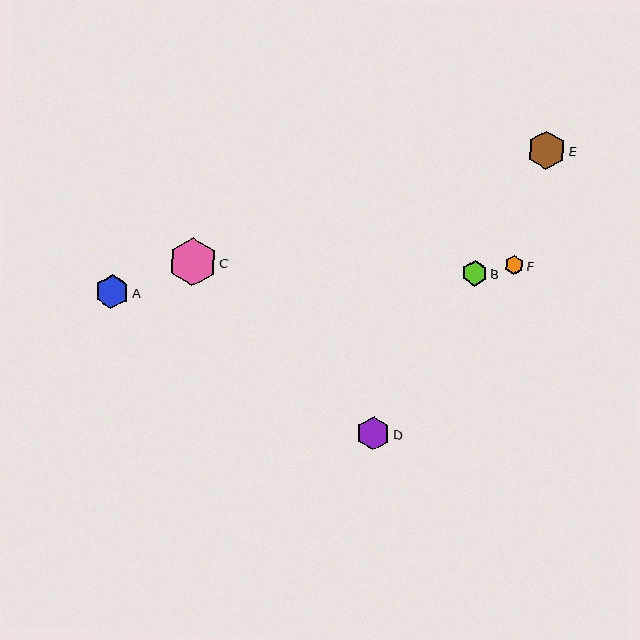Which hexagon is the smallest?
Hexagon F is the smallest with a size of approximately 19 pixels.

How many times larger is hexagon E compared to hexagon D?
Hexagon E is approximately 1.2 times the size of hexagon D.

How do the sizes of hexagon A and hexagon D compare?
Hexagon A and hexagon D are approximately the same size.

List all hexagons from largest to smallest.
From largest to smallest: C, E, A, D, B, F.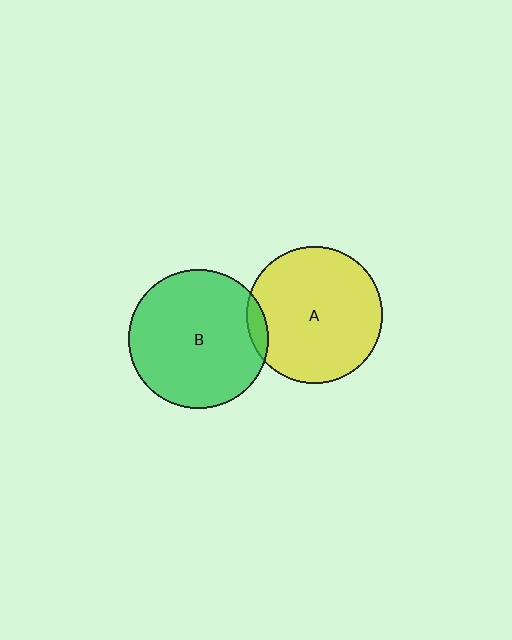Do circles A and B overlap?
Yes.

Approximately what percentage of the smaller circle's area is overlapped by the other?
Approximately 5%.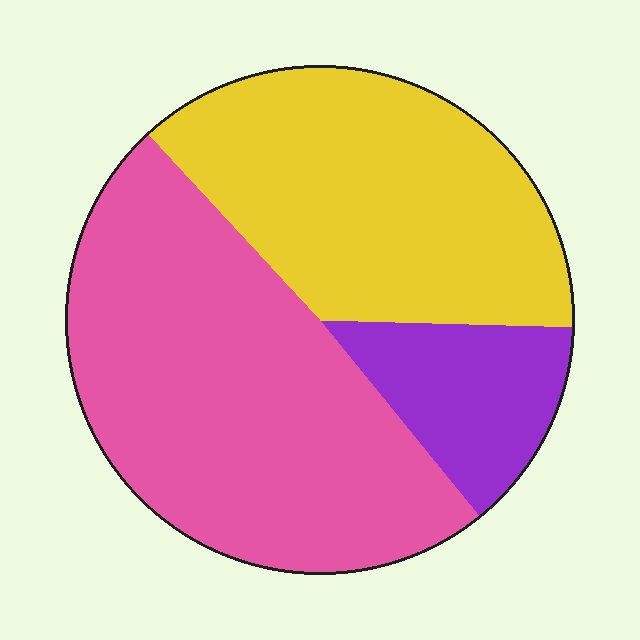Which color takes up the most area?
Pink, at roughly 50%.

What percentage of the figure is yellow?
Yellow covers 37% of the figure.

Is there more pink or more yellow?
Pink.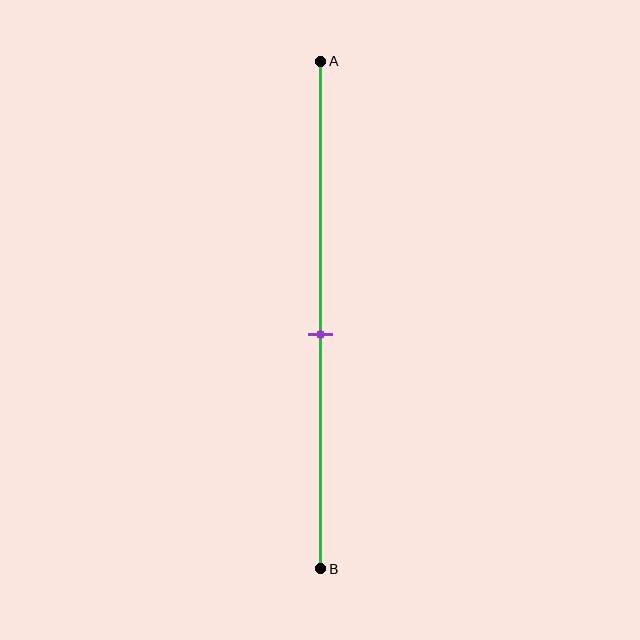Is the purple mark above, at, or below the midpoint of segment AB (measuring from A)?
The purple mark is below the midpoint of segment AB.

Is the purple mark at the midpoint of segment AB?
No, the mark is at about 55% from A, not at the 50% midpoint.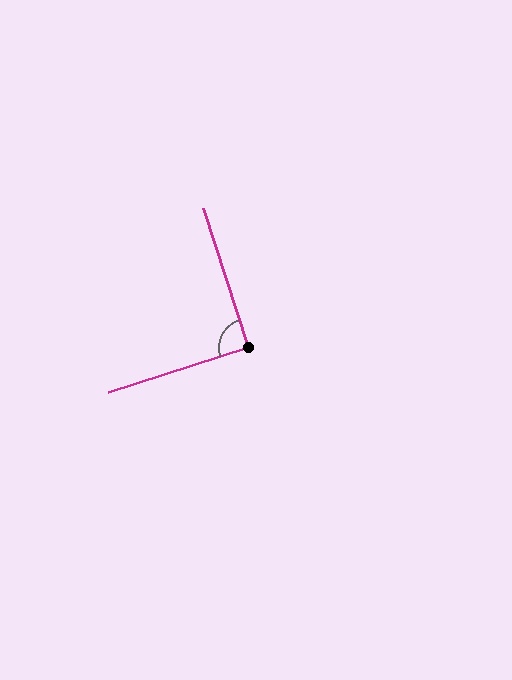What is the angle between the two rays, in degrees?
Approximately 90 degrees.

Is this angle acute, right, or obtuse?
It is approximately a right angle.